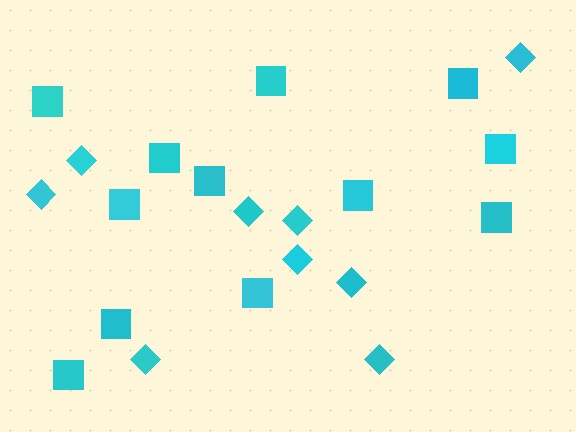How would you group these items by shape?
There are 2 groups: one group of diamonds (9) and one group of squares (12).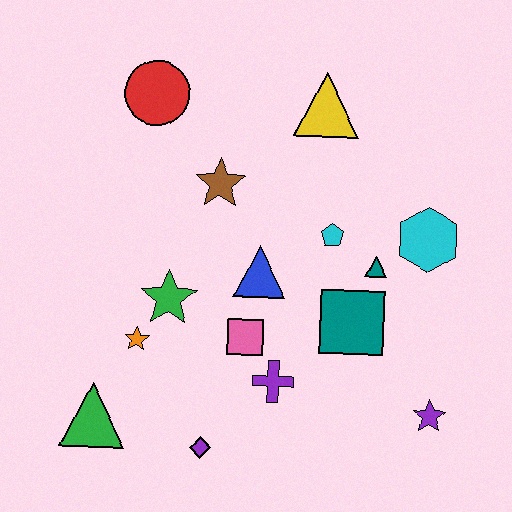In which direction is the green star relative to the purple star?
The green star is to the left of the purple star.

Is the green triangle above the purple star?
No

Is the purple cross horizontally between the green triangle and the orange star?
No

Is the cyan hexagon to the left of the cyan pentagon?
No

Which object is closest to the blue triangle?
The pink square is closest to the blue triangle.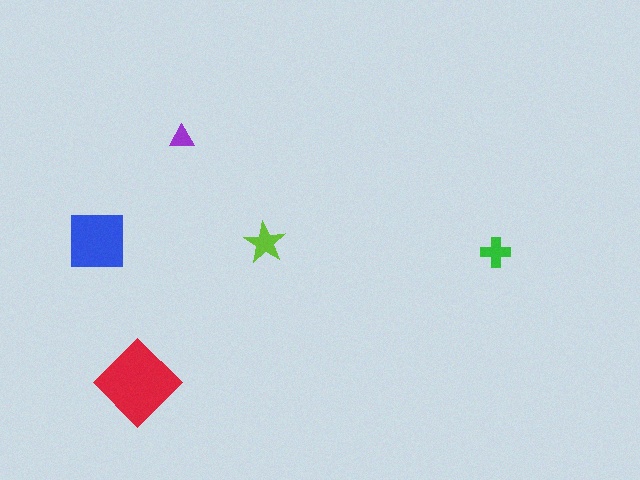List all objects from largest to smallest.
The red diamond, the blue square, the lime star, the green cross, the purple triangle.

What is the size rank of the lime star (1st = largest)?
3rd.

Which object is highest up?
The purple triangle is topmost.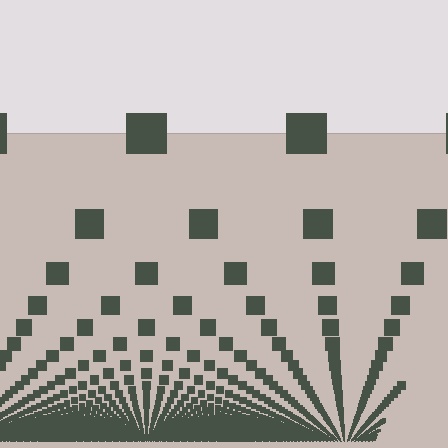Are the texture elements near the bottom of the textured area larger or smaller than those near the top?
Smaller. The gradient is inverted — elements near the bottom are smaller and denser.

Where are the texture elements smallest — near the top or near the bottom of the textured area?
Near the bottom.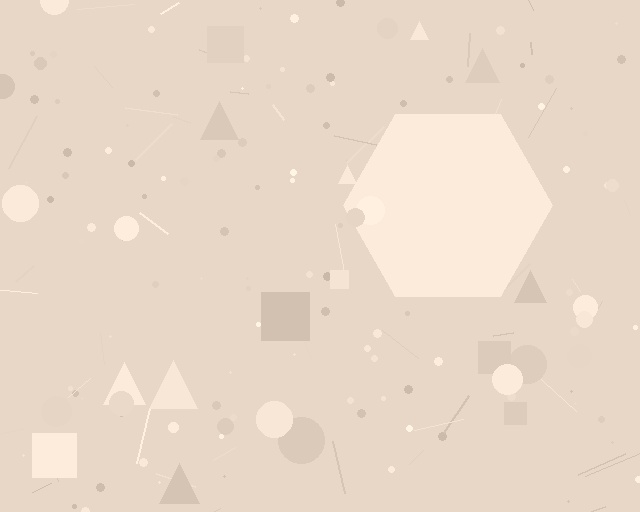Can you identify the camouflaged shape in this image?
The camouflaged shape is a hexagon.